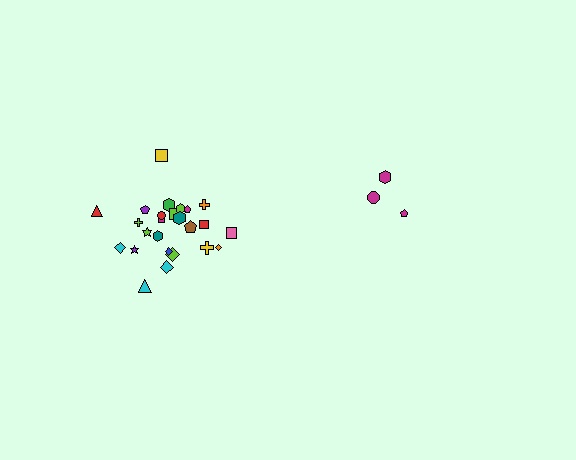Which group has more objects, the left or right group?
The left group.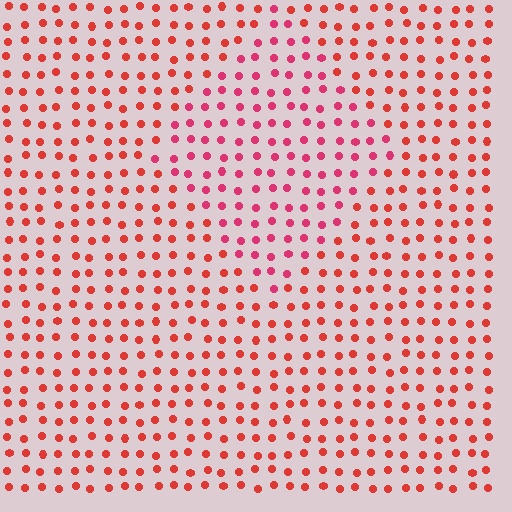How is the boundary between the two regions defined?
The boundary is defined purely by a slight shift in hue (about 24 degrees). Spacing, size, and orientation are identical on both sides.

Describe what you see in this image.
The image is filled with small red elements in a uniform arrangement. A diamond-shaped region is visible where the elements are tinted to a slightly different hue, forming a subtle color boundary.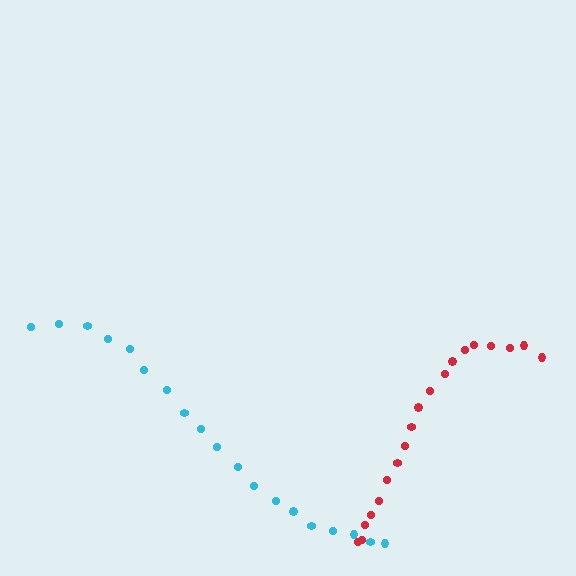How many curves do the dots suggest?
There are 2 distinct paths.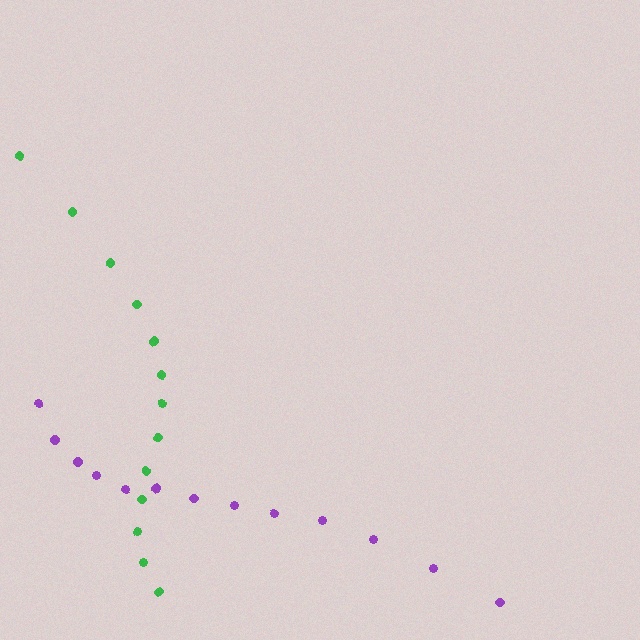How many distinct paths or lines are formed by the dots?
There are 2 distinct paths.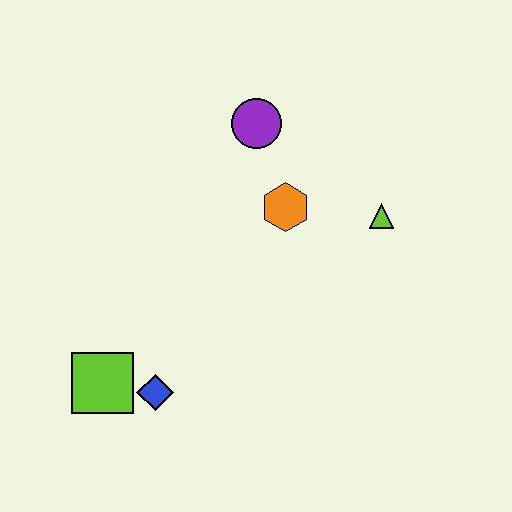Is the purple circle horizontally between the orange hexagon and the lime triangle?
No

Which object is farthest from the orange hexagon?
The lime square is farthest from the orange hexagon.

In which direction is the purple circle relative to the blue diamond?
The purple circle is above the blue diamond.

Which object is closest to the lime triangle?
The orange hexagon is closest to the lime triangle.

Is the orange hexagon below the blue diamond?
No